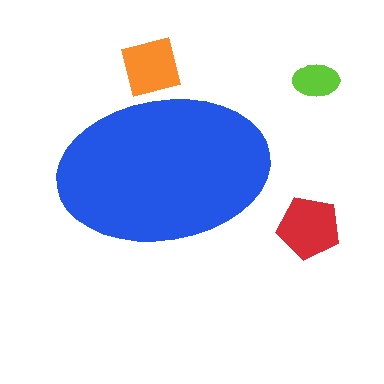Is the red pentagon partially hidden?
No, the red pentagon is fully visible.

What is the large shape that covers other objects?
A blue ellipse.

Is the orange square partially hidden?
Yes, the orange square is partially hidden behind the blue ellipse.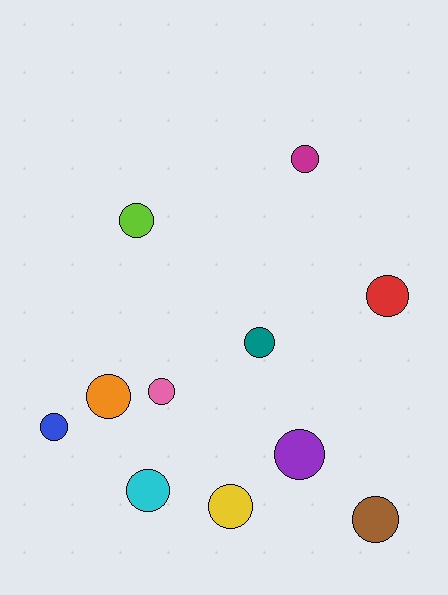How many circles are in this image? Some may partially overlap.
There are 11 circles.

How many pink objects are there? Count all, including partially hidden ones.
There is 1 pink object.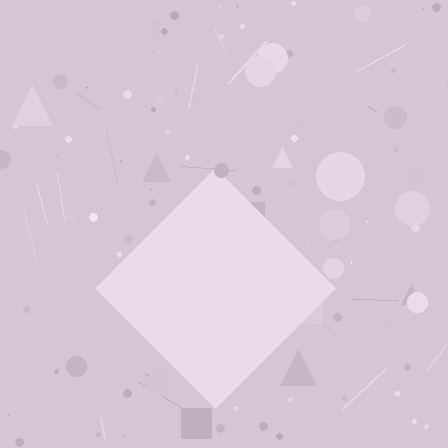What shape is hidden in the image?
A diamond is hidden in the image.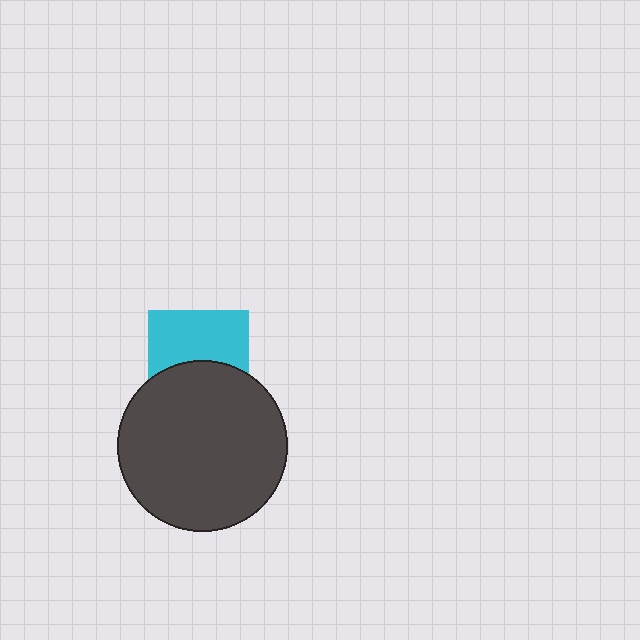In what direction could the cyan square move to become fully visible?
The cyan square could move up. That would shift it out from behind the dark gray circle entirely.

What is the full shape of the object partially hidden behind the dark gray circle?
The partially hidden object is a cyan square.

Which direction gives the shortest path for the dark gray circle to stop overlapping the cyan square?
Moving down gives the shortest separation.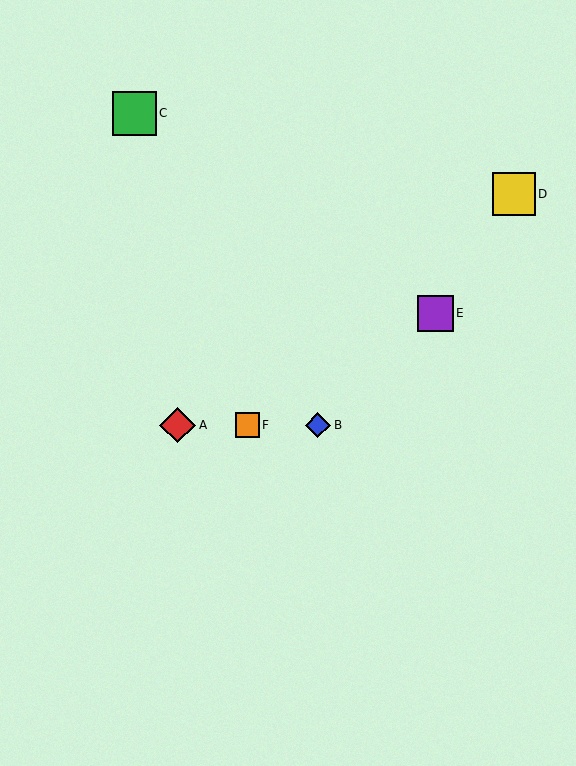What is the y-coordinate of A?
Object A is at y≈425.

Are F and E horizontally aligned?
No, F is at y≈425 and E is at y≈313.